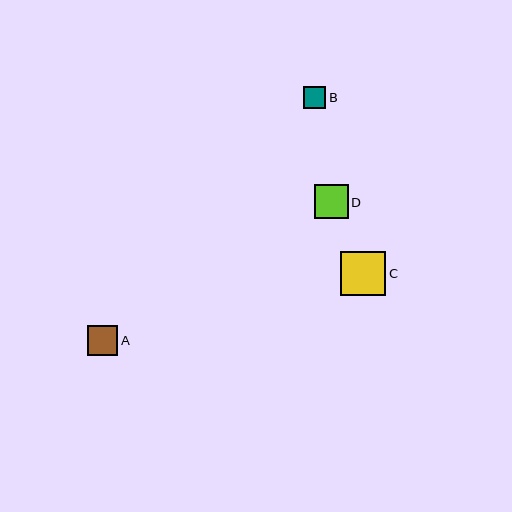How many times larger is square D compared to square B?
Square D is approximately 1.5 times the size of square B.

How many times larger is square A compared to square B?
Square A is approximately 1.4 times the size of square B.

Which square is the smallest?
Square B is the smallest with a size of approximately 23 pixels.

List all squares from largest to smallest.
From largest to smallest: C, D, A, B.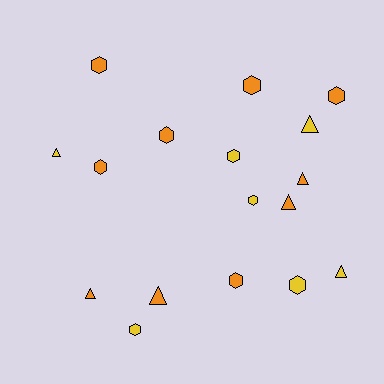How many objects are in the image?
There are 17 objects.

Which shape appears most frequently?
Hexagon, with 10 objects.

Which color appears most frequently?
Orange, with 10 objects.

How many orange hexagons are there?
There are 6 orange hexagons.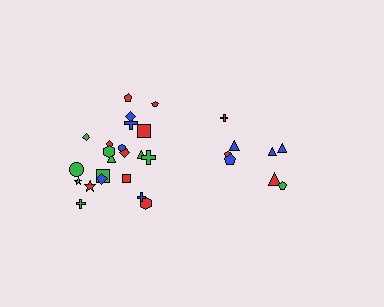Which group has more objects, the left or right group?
The left group.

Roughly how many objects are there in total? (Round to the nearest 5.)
Roughly 30 objects in total.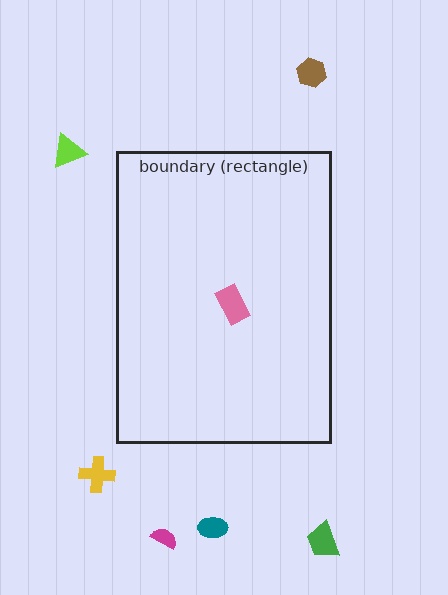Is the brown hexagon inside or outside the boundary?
Outside.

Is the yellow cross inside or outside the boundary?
Outside.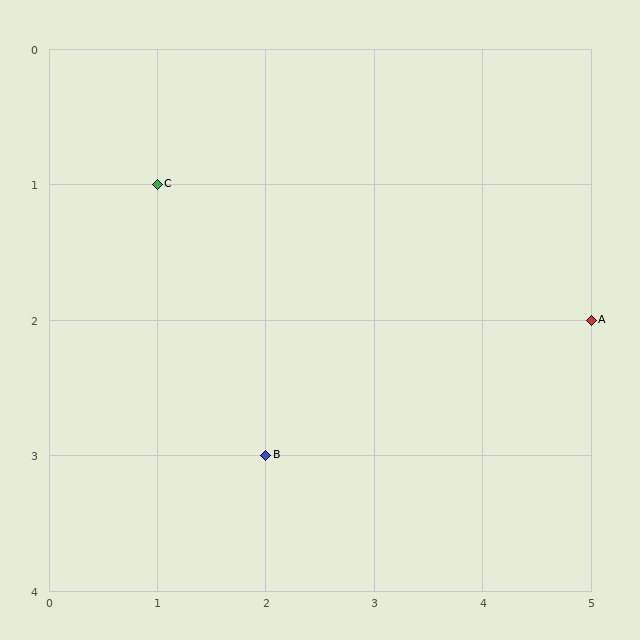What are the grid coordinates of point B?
Point B is at grid coordinates (2, 3).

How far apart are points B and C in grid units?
Points B and C are 1 column and 2 rows apart (about 2.2 grid units diagonally).